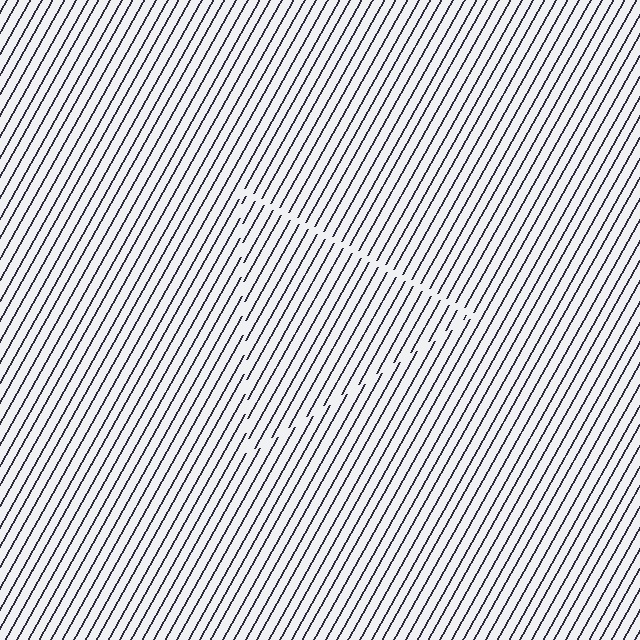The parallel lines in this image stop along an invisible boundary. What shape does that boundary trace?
An illusory triangle. The interior of the shape contains the same grating, shifted by half a period — the contour is defined by the phase discontinuity where line-ends from the inner and outer gratings abut.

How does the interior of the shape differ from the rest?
The interior of the shape contains the same grating, shifted by half a period — the contour is defined by the phase discontinuity where line-ends from the inner and outer gratings abut.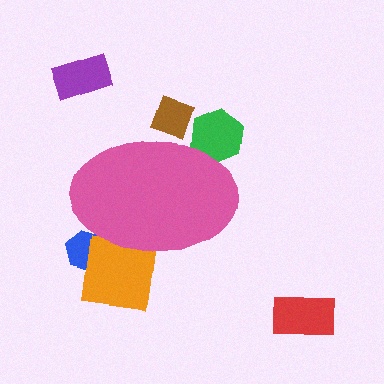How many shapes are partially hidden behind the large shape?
4 shapes are partially hidden.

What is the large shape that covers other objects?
A pink ellipse.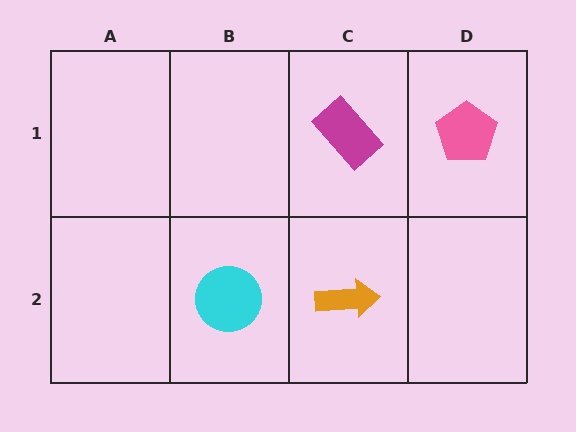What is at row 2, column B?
A cyan circle.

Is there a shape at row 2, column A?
No, that cell is empty.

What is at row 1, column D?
A pink pentagon.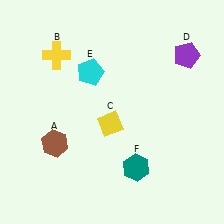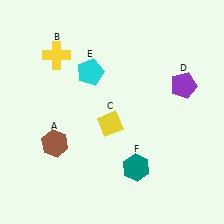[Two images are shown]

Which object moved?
The purple pentagon (D) moved down.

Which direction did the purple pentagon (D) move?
The purple pentagon (D) moved down.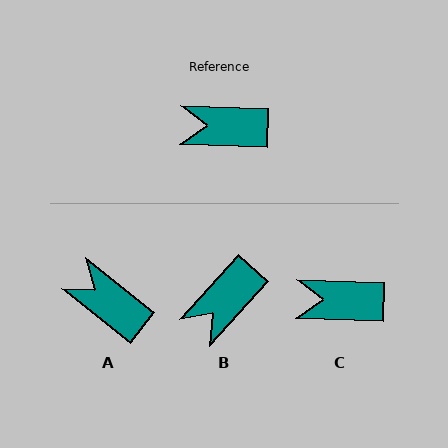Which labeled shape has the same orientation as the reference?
C.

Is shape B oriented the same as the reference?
No, it is off by about 50 degrees.